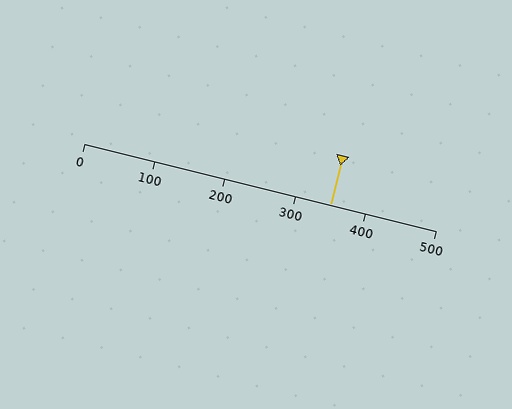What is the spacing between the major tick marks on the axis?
The major ticks are spaced 100 apart.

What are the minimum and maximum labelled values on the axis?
The axis runs from 0 to 500.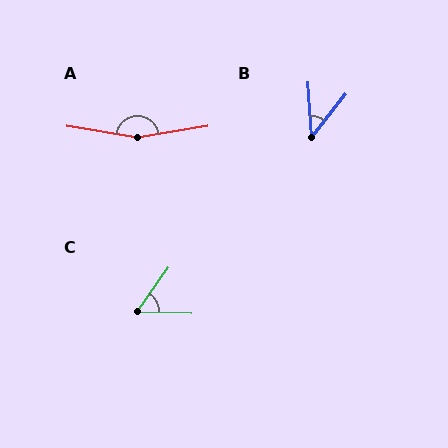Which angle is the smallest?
B, at approximately 42 degrees.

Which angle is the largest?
A, at approximately 161 degrees.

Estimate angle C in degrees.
Approximately 57 degrees.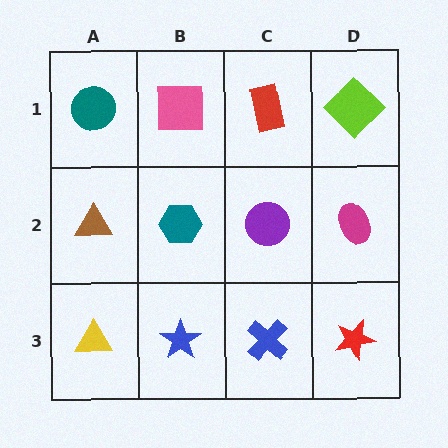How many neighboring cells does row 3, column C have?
3.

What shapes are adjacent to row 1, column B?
A teal hexagon (row 2, column B), a teal circle (row 1, column A), a red rectangle (row 1, column C).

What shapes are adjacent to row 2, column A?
A teal circle (row 1, column A), a yellow triangle (row 3, column A), a teal hexagon (row 2, column B).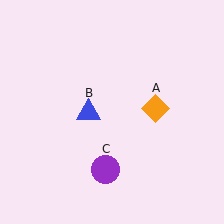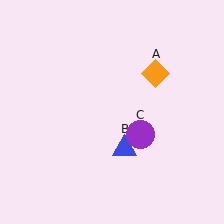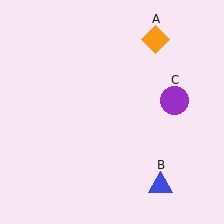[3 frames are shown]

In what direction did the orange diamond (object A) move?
The orange diamond (object A) moved up.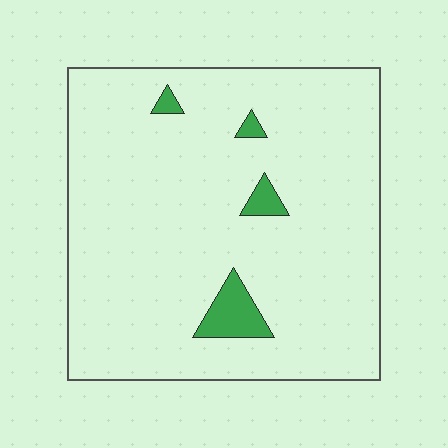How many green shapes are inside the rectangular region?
4.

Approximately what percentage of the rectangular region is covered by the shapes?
Approximately 5%.